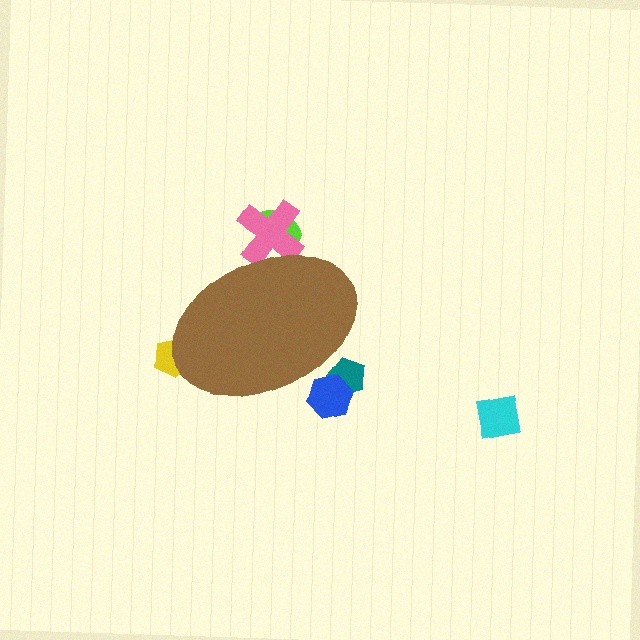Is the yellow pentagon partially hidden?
Yes, the yellow pentagon is partially hidden behind the brown ellipse.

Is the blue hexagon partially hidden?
Yes, the blue hexagon is partially hidden behind the brown ellipse.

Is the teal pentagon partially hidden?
Yes, the teal pentagon is partially hidden behind the brown ellipse.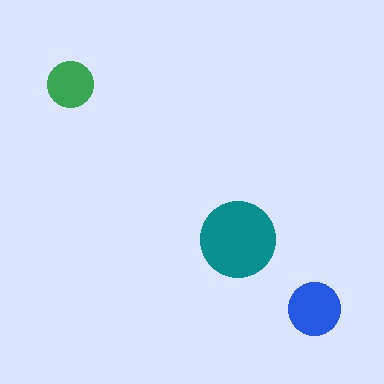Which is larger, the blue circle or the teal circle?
The teal one.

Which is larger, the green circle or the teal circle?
The teal one.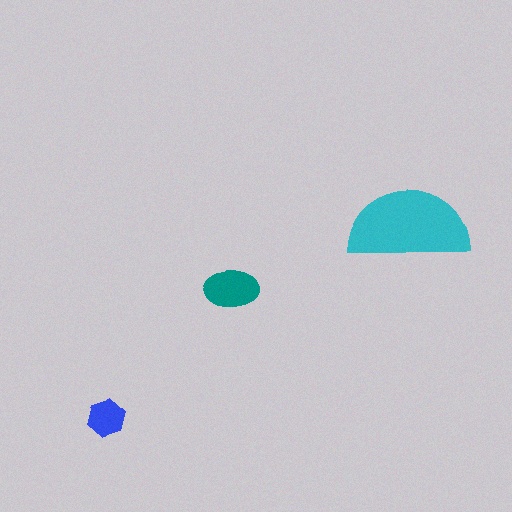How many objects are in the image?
There are 3 objects in the image.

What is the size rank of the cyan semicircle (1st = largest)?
1st.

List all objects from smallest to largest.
The blue hexagon, the teal ellipse, the cyan semicircle.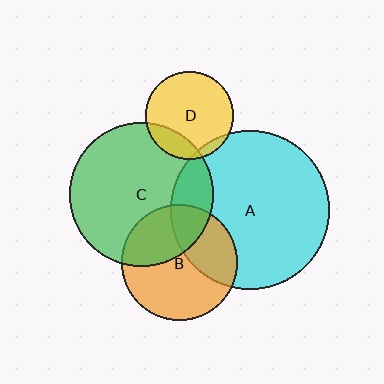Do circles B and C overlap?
Yes.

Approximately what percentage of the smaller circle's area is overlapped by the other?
Approximately 35%.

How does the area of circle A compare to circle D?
Approximately 3.2 times.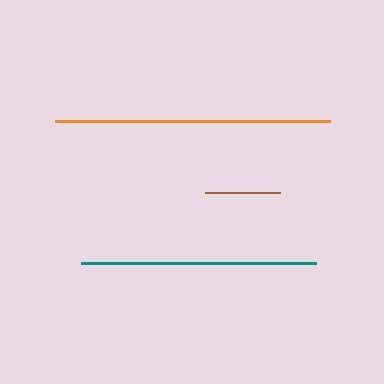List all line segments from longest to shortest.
From longest to shortest: orange, teal, brown.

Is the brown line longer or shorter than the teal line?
The teal line is longer than the brown line.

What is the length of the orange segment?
The orange segment is approximately 275 pixels long.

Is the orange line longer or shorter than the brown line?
The orange line is longer than the brown line.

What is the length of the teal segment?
The teal segment is approximately 235 pixels long.